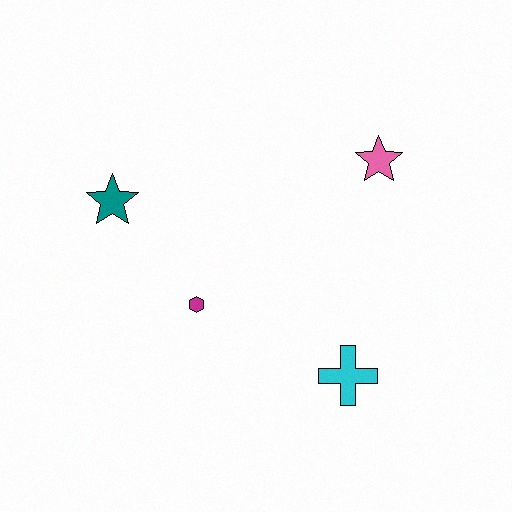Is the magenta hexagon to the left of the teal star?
No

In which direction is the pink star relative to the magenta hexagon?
The pink star is to the right of the magenta hexagon.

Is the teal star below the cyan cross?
No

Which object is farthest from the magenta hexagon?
The pink star is farthest from the magenta hexagon.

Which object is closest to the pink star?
The cyan cross is closest to the pink star.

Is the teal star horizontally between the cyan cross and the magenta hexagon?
No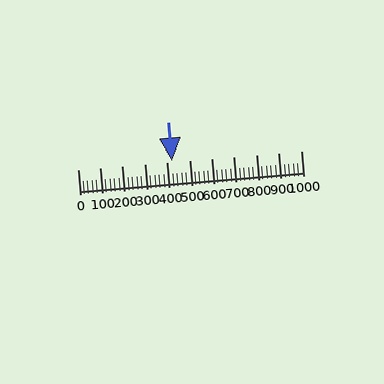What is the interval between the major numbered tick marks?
The major tick marks are spaced 100 units apart.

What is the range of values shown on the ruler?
The ruler shows values from 0 to 1000.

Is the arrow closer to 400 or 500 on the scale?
The arrow is closer to 400.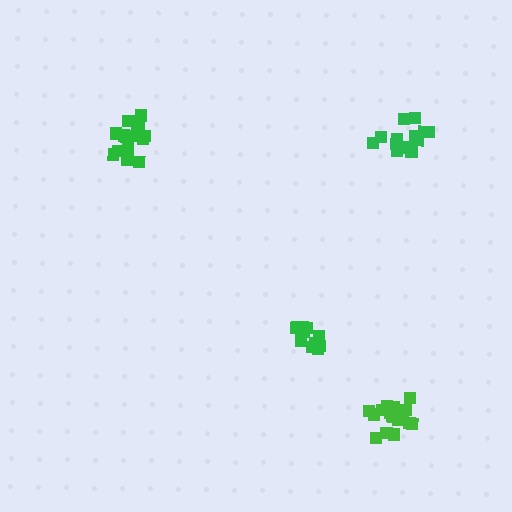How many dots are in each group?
Group 1: 14 dots, Group 2: 12 dots, Group 3: 17 dots, Group 4: 16 dots (59 total).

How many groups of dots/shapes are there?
There are 4 groups.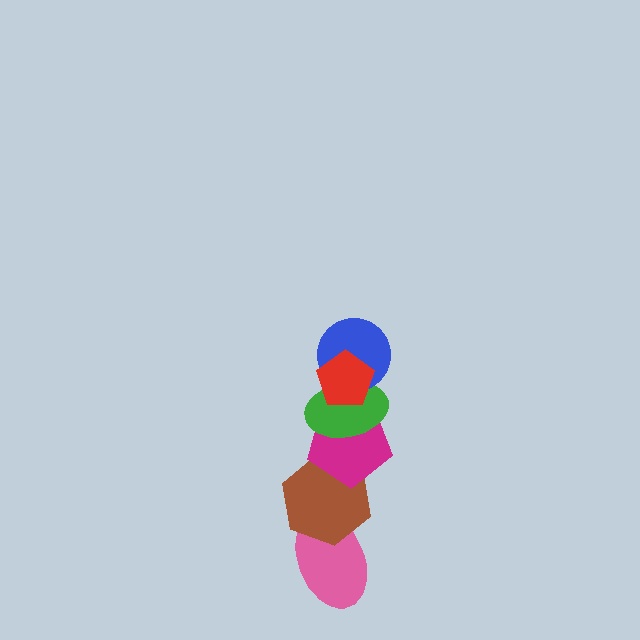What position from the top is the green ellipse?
The green ellipse is 3rd from the top.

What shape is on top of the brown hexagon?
The magenta pentagon is on top of the brown hexagon.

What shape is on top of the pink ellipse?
The brown hexagon is on top of the pink ellipse.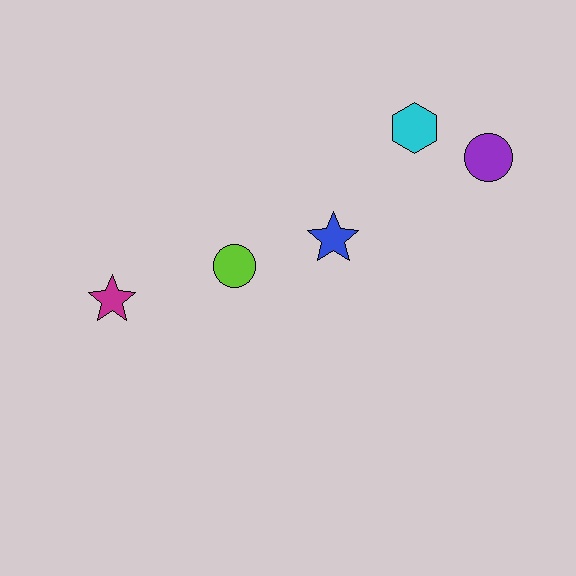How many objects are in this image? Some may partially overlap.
There are 5 objects.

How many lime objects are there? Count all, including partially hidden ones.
There is 1 lime object.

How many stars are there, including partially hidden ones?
There are 2 stars.